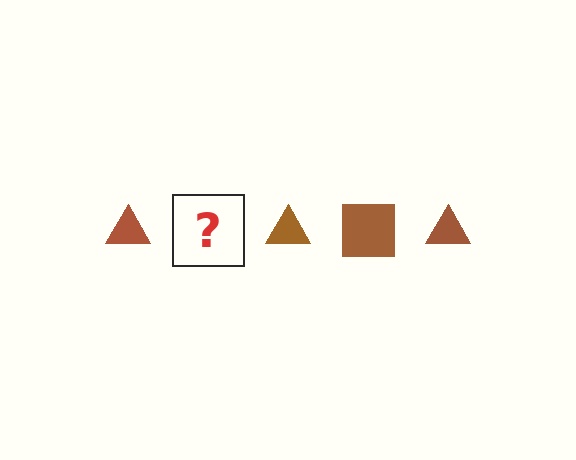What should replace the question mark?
The question mark should be replaced with a brown square.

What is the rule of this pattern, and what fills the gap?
The rule is that the pattern cycles through triangle, square shapes in brown. The gap should be filled with a brown square.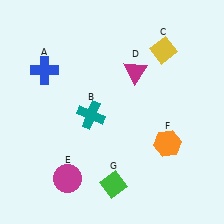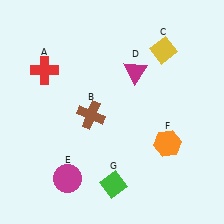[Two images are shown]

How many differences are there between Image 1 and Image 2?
There are 2 differences between the two images.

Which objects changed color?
A changed from blue to red. B changed from teal to brown.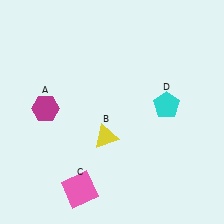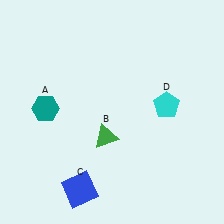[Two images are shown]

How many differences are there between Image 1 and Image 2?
There are 3 differences between the two images.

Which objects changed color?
A changed from magenta to teal. B changed from yellow to green. C changed from pink to blue.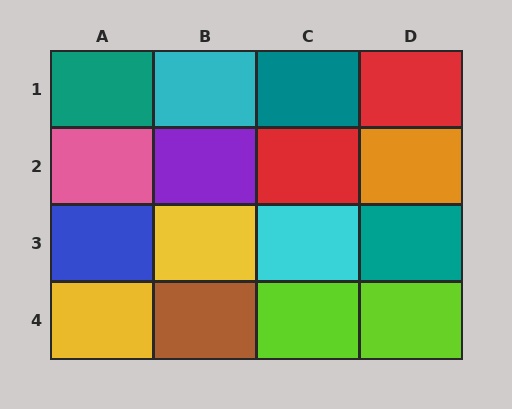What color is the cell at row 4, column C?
Lime.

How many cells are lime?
2 cells are lime.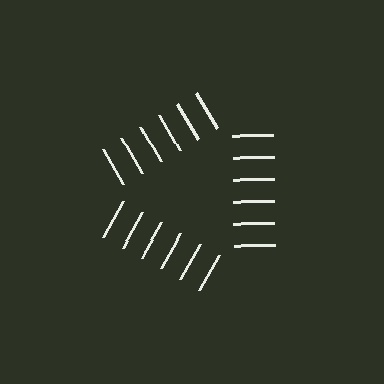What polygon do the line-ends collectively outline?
An illusory triangle — the line segments terminate on its edges but no continuous stroke is drawn.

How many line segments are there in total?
18 — 6 along each of the 3 edges.